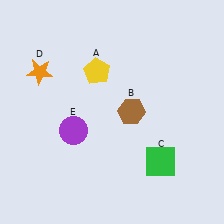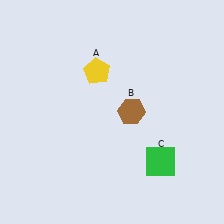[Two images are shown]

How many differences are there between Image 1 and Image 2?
There are 2 differences between the two images.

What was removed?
The purple circle (E), the orange star (D) were removed in Image 2.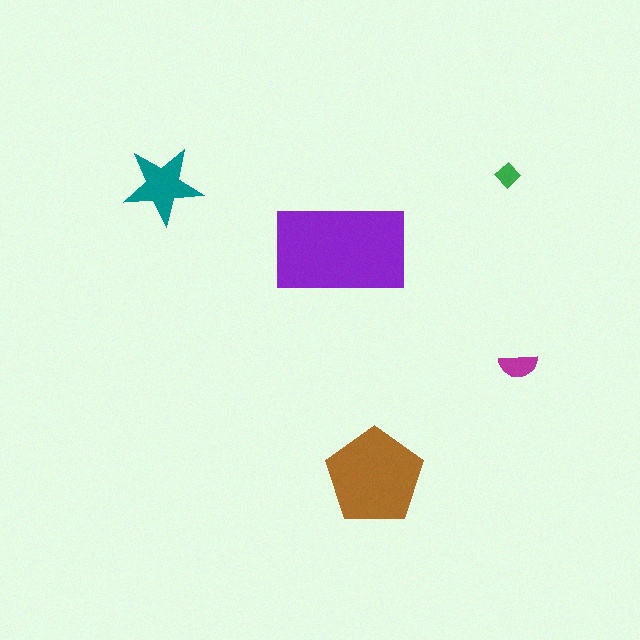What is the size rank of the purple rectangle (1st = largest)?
1st.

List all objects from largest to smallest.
The purple rectangle, the brown pentagon, the teal star, the magenta semicircle, the green diamond.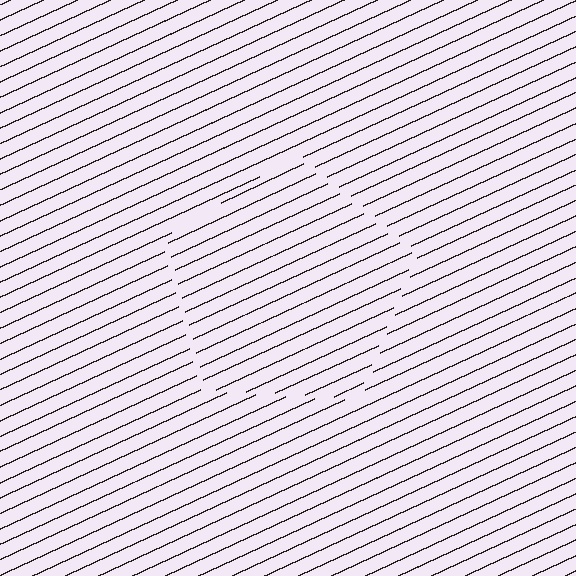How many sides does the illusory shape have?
5 sides — the line-ends trace a pentagon.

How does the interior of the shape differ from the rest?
The interior of the shape contains the same grating, shifted by half a period — the contour is defined by the phase discontinuity where line-ends from the inner and outer gratings abut.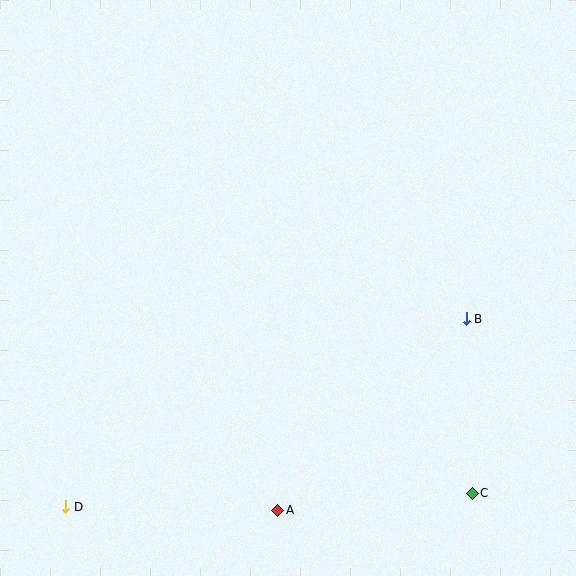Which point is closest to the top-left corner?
Point D is closest to the top-left corner.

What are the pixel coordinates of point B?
Point B is at (466, 319).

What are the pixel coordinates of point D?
Point D is at (66, 507).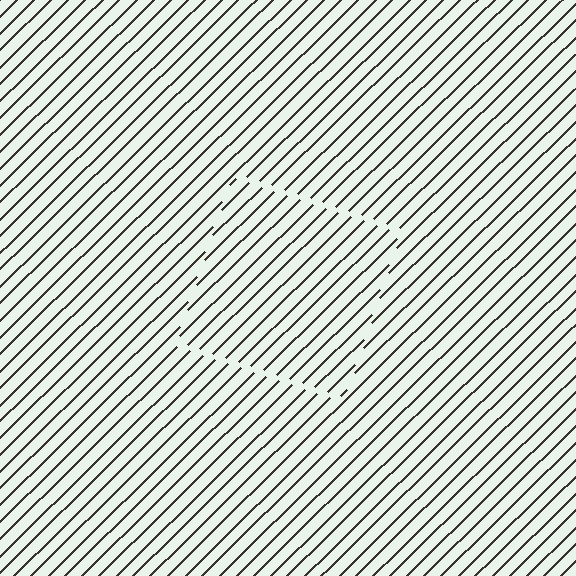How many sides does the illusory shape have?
4 sides — the line-ends trace a square.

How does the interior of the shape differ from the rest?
The interior of the shape contains the same grating, shifted by half a period — the contour is defined by the phase discontinuity where line-ends from the inner and outer gratings abut.